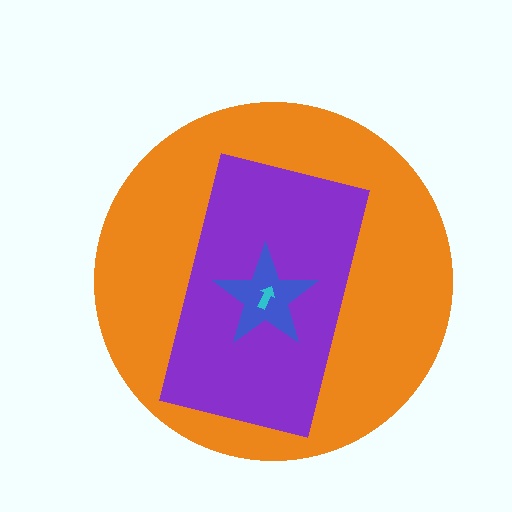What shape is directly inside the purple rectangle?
The blue star.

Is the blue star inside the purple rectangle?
Yes.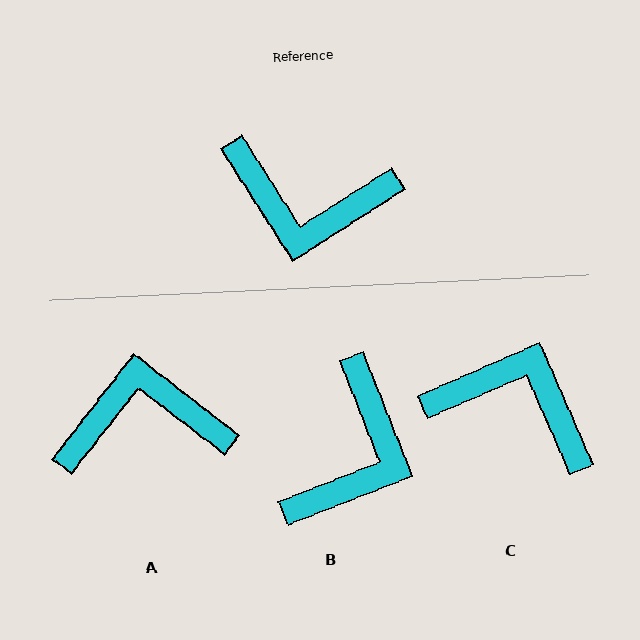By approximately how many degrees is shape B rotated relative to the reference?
Approximately 79 degrees counter-clockwise.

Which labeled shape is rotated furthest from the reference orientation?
C, about 171 degrees away.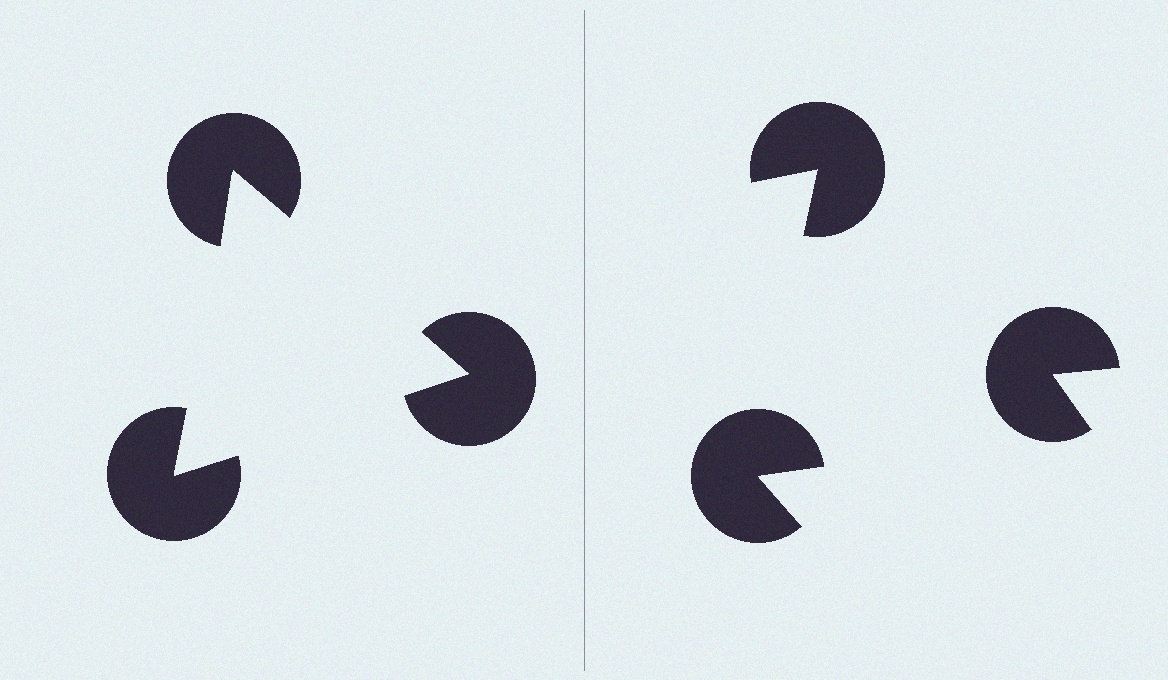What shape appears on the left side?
An illusory triangle.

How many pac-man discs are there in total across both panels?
6 — 3 on each side.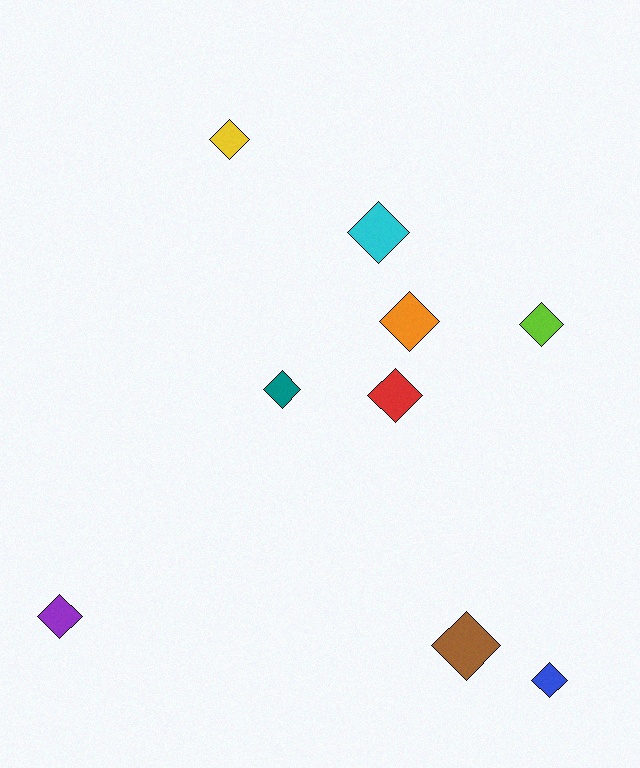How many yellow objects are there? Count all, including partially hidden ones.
There is 1 yellow object.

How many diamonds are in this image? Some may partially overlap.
There are 9 diamonds.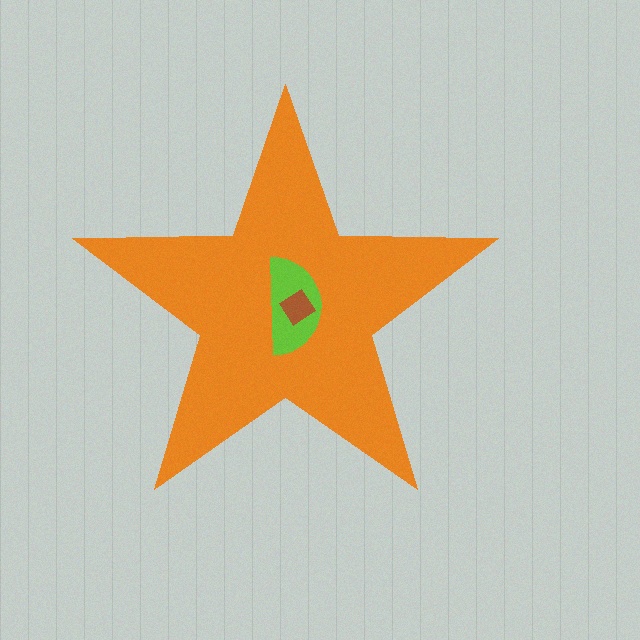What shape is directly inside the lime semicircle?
The brown diamond.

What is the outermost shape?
The orange star.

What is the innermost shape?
The brown diamond.